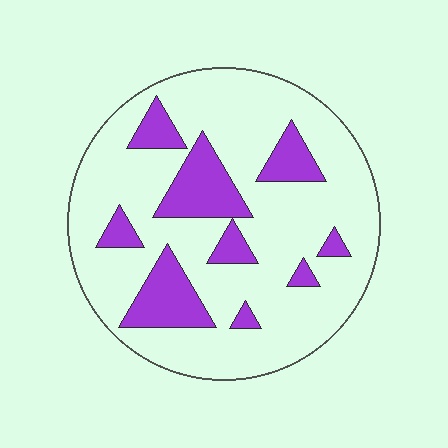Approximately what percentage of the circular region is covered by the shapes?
Approximately 20%.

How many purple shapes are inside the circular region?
9.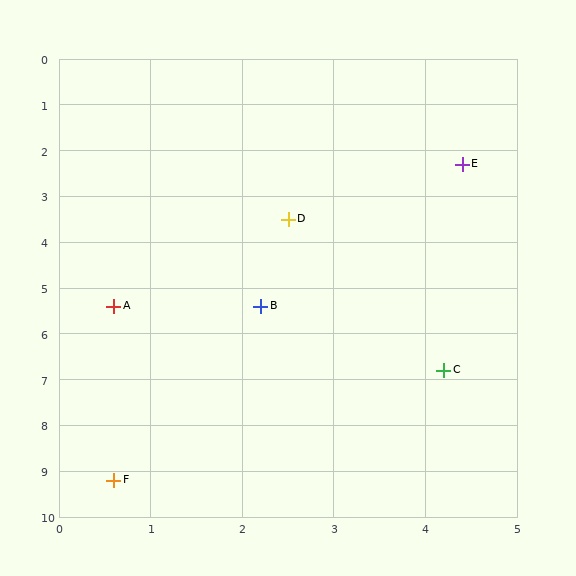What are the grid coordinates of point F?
Point F is at approximately (0.6, 9.2).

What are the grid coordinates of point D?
Point D is at approximately (2.5, 3.5).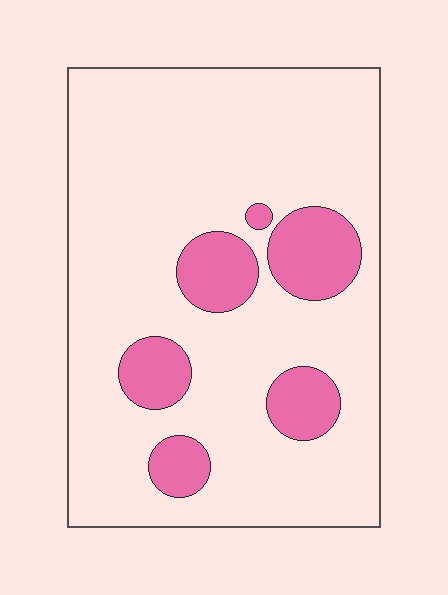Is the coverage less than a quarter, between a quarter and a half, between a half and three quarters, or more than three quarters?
Less than a quarter.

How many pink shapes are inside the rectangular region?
6.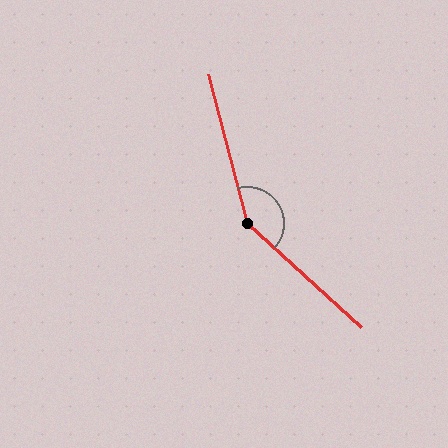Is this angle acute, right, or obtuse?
It is obtuse.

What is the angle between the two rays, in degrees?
Approximately 147 degrees.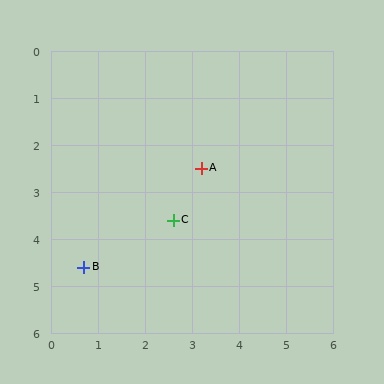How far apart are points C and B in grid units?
Points C and B are about 2.1 grid units apart.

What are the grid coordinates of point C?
Point C is at approximately (2.6, 3.6).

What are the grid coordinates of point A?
Point A is at approximately (3.2, 2.5).